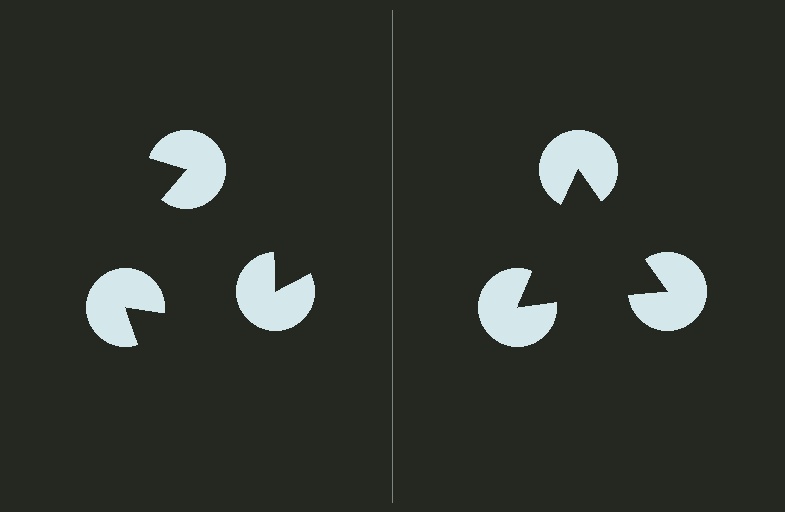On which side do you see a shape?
An illusory triangle appears on the right side. On the left side the wedge cuts are rotated, so no coherent shape forms.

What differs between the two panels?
The pac-man discs are positioned identically on both sides; only the wedge orientations differ. On the right they align to a triangle; on the left they are misaligned.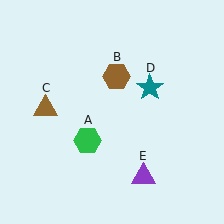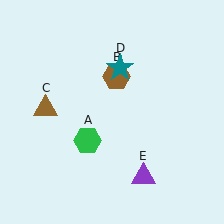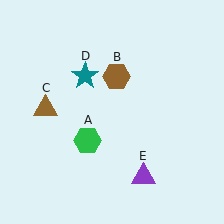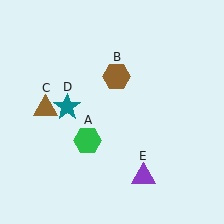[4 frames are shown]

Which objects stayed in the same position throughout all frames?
Green hexagon (object A) and brown hexagon (object B) and brown triangle (object C) and purple triangle (object E) remained stationary.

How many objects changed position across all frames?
1 object changed position: teal star (object D).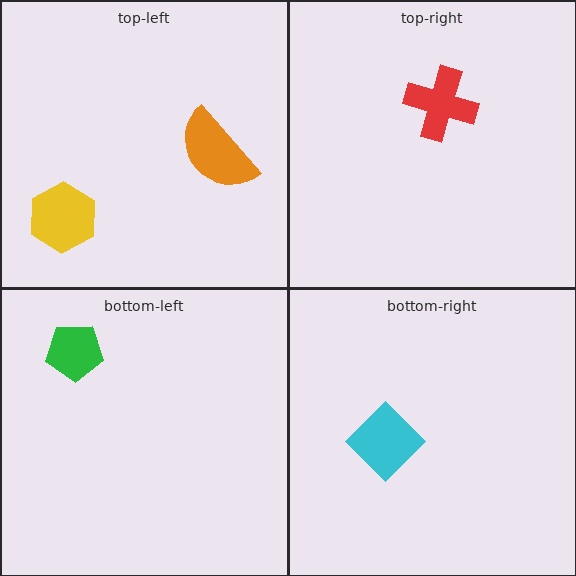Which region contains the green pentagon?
The bottom-left region.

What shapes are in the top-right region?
The red cross.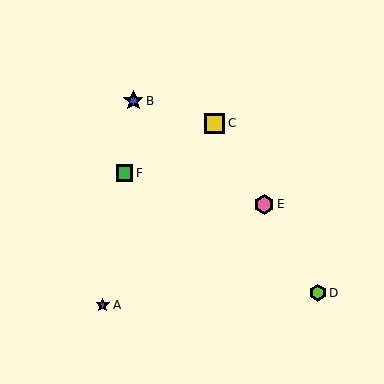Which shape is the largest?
The blue star (labeled B) is the largest.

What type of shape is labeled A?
Shape A is a purple star.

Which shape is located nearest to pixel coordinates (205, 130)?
The yellow square (labeled C) at (215, 123) is nearest to that location.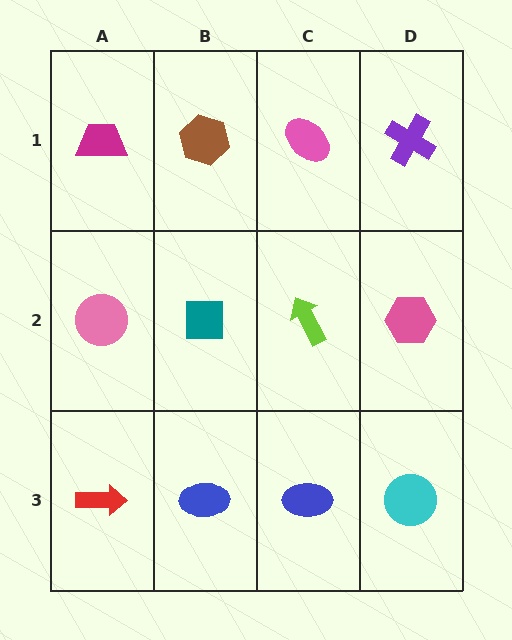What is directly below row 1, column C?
A lime arrow.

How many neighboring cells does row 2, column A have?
3.